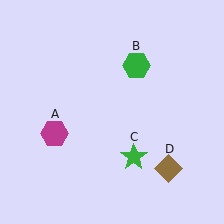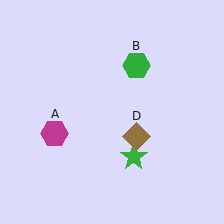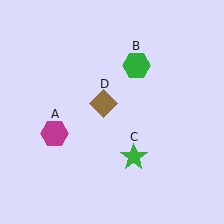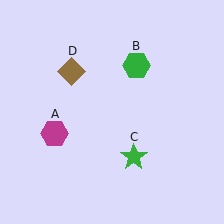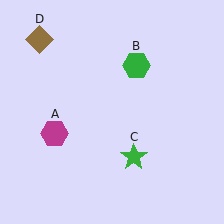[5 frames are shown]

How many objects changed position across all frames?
1 object changed position: brown diamond (object D).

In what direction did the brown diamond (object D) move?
The brown diamond (object D) moved up and to the left.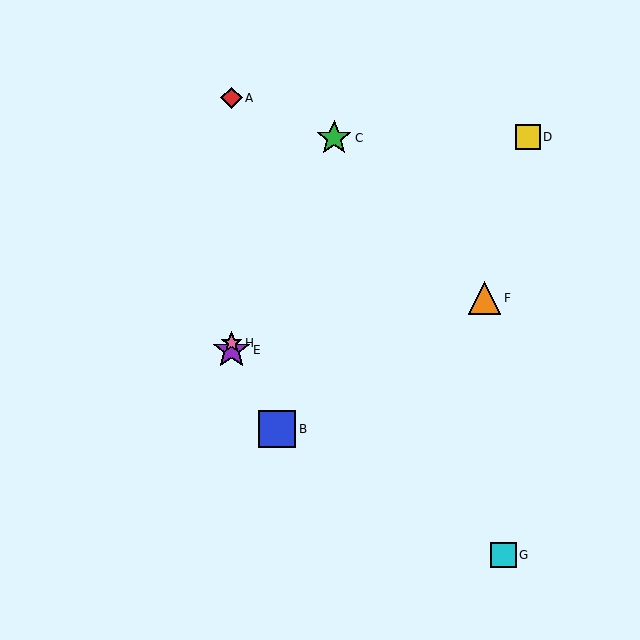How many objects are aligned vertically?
3 objects (A, E, H) are aligned vertically.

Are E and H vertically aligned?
Yes, both are at x≈232.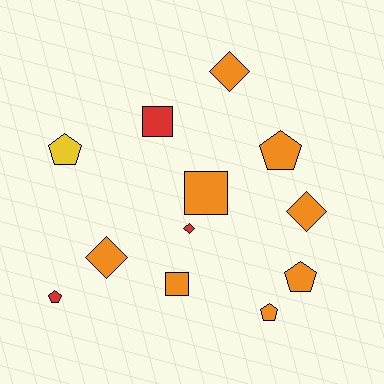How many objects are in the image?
There are 12 objects.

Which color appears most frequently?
Orange, with 8 objects.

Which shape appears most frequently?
Pentagon, with 5 objects.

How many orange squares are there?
There are 2 orange squares.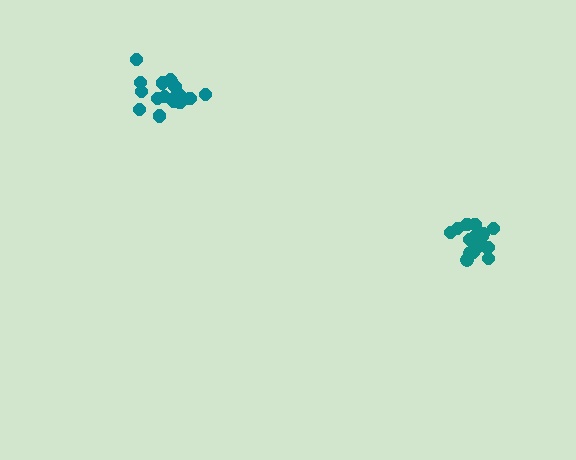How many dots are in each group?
Group 1: 17 dots, Group 2: 18 dots (35 total).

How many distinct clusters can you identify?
There are 2 distinct clusters.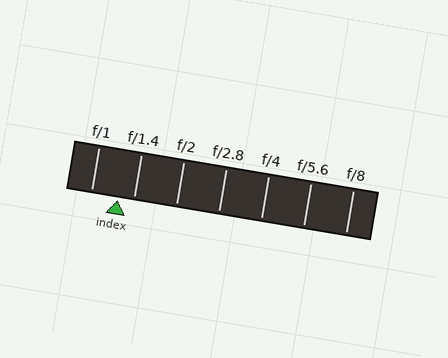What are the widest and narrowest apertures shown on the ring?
The widest aperture shown is f/1 and the narrowest is f/8.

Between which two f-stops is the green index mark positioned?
The index mark is between f/1 and f/1.4.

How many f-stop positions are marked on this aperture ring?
There are 7 f-stop positions marked.